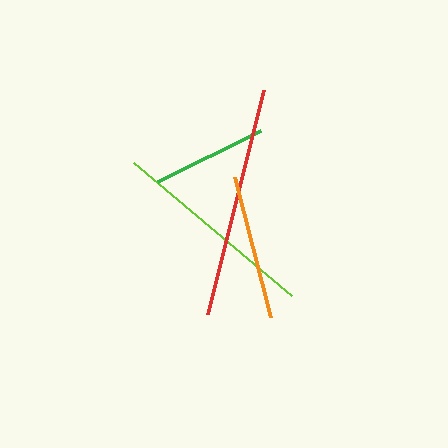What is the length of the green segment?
The green segment is approximately 114 pixels long.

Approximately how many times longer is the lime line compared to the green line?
The lime line is approximately 1.8 times the length of the green line.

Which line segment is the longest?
The red line is the longest at approximately 231 pixels.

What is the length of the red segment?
The red segment is approximately 231 pixels long.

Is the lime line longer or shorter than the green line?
The lime line is longer than the green line.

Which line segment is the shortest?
The green line is the shortest at approximately 114 pixels.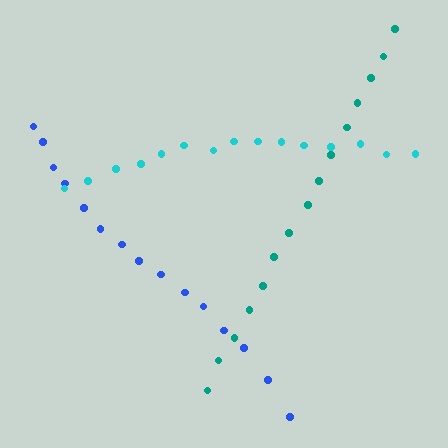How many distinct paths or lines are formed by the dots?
There are 3 distinct paths.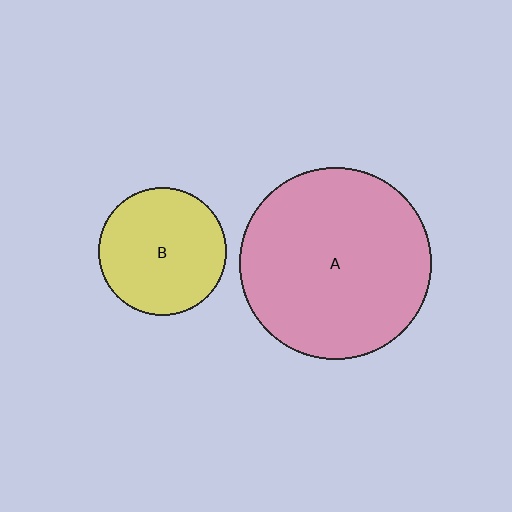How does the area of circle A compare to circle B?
Approximately 2.3 times.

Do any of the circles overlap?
No, none of the circles overlap.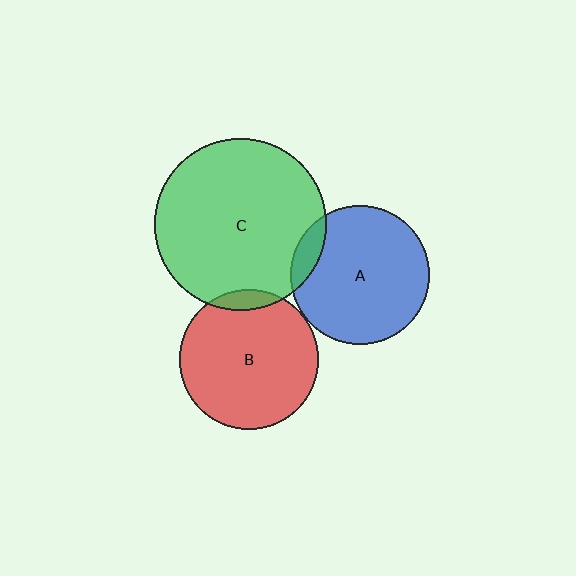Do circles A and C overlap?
Yes.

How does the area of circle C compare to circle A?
Approximately 1.5 times.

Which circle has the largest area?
Circle C (green).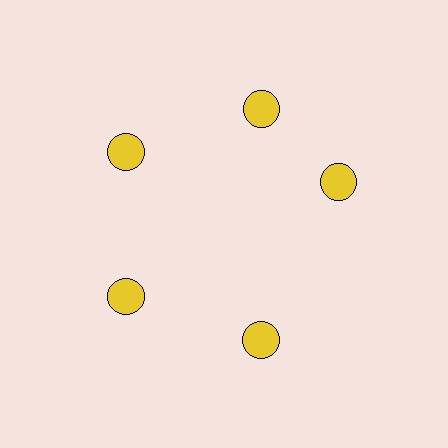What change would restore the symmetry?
The symmetry would be restored by rotating it back into even spacing with its neighbors so that all 5 circles sit at equal angles and equal distance from the center.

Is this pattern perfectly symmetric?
No. The 5 yellow circles are arranged in a ring, but one element near the 3 o'clock position is rotated out of alignment along the ring, breaking the 5-fold rotational symmetry.